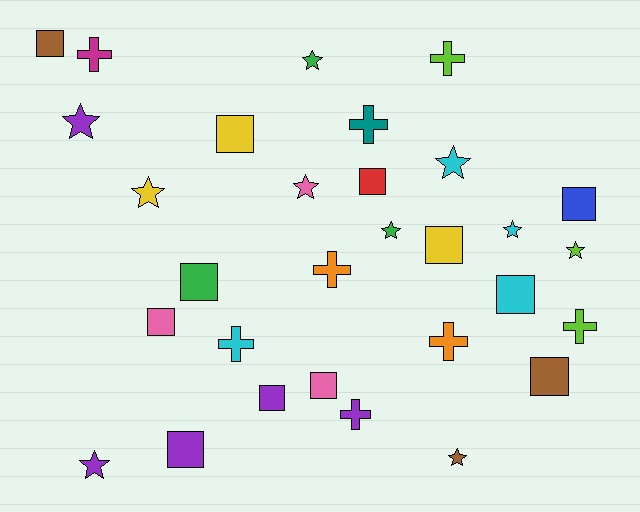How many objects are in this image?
There are 30 objects.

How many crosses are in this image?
There are 8 crosses.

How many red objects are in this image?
There is 1 red object.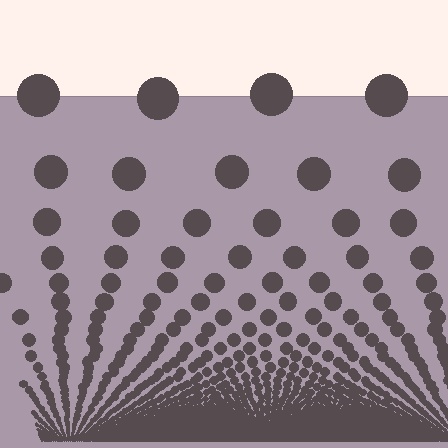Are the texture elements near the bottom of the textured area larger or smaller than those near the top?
Smaller. The gradient is inverted — elements near the bottom are smaller and denser.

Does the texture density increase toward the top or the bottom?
Density increases toward the bottom.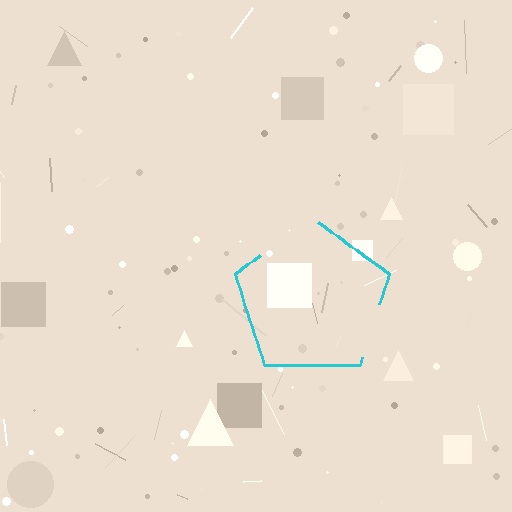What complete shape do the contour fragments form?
The contour fragments form a pentagon.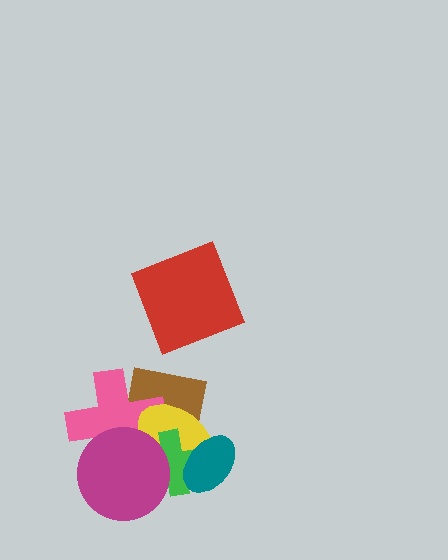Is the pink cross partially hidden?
Yes, it is partially covered by another shape.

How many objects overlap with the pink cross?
4 objects overlap with the pink cross.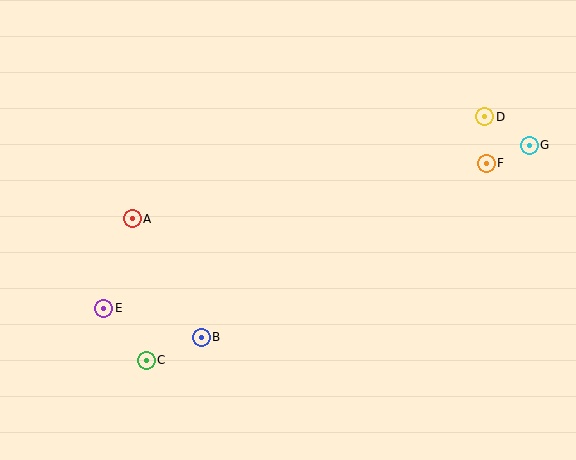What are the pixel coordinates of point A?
Point A is at (132, 219).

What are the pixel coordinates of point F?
Point F is at (486, 163).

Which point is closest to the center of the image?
Point B at (201, 337) is closest to the center.